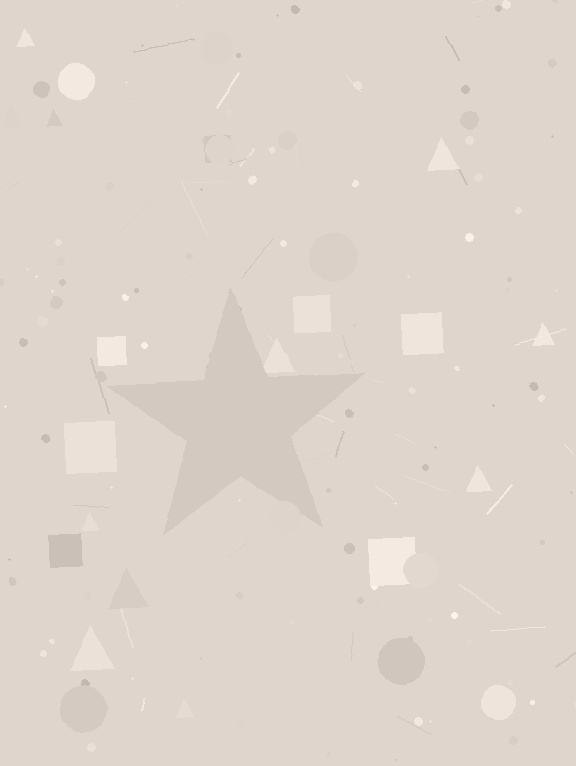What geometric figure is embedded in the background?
A star is embedded in the background.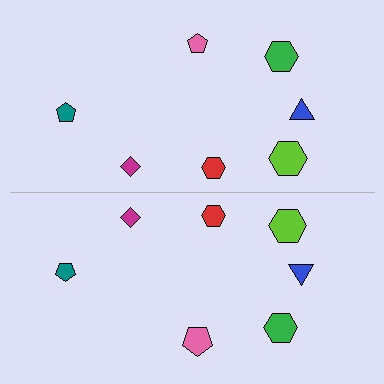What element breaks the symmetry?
The pink pentagon on the bottom side has a different size than its mirror counterpart.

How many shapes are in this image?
There are 14 shapes in this image.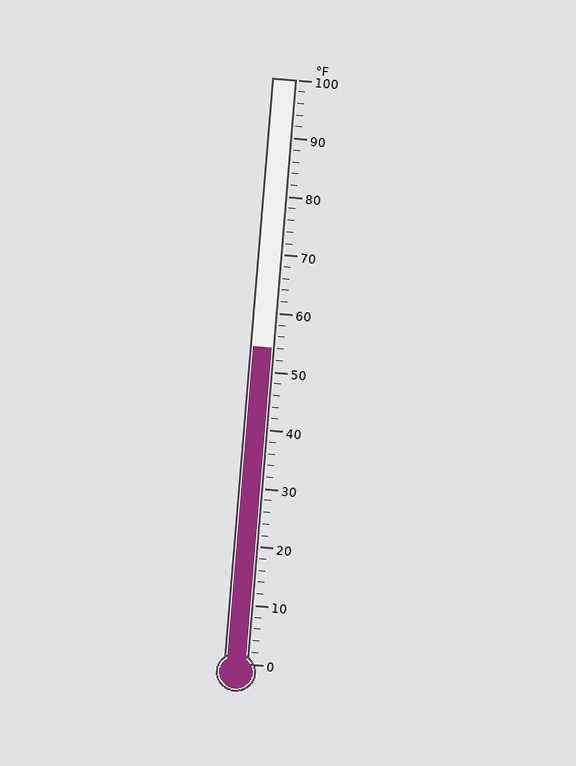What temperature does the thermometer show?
The thermometer shows approximately 54°F.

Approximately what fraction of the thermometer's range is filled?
The thermometer is filled to approximately 55% of its range.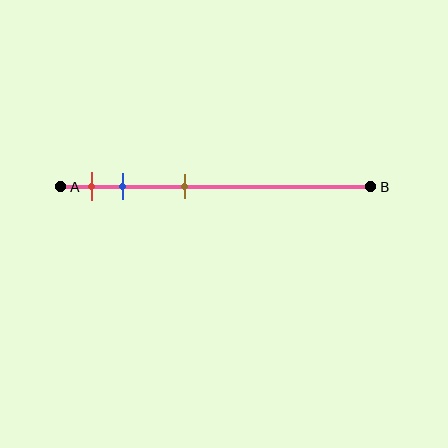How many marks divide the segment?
There are 3 marks dividing the segment.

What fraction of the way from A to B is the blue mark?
The blue mark is approximately 20% (0.2) of the way from A to B.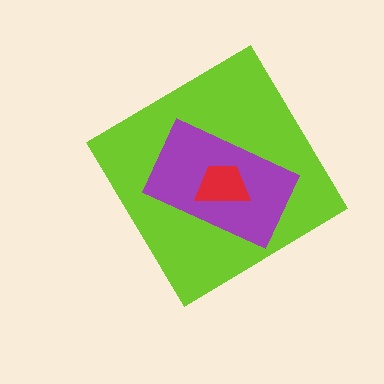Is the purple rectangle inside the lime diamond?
Yes.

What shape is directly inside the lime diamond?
The purple rectangle.